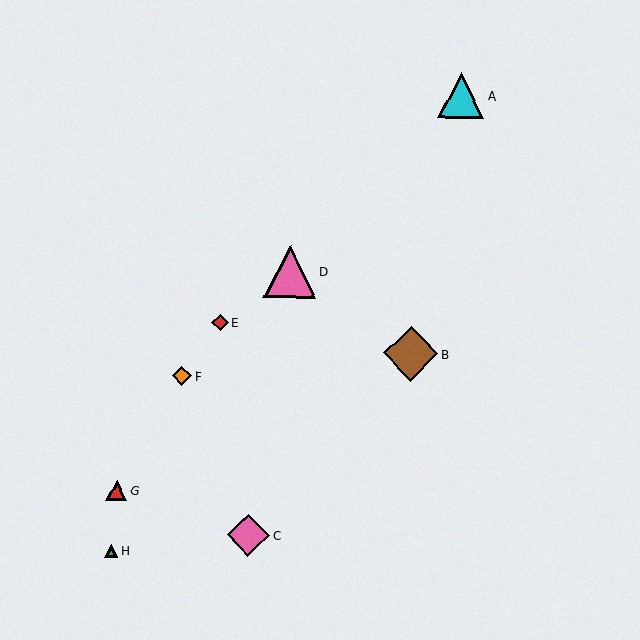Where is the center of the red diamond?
The center of the red diamond is at (220, 323).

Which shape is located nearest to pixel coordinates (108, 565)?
The green triangle (labeled H) at (112, 550) is nearest to that location.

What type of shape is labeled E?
Shape E is a red diamond.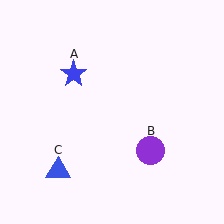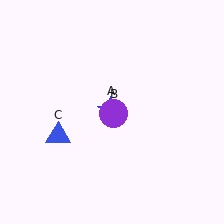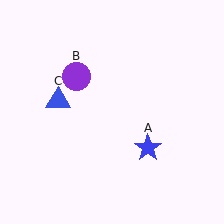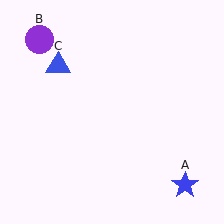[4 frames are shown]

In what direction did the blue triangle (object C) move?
The blue triangle (object C) moved up.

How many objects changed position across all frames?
3 objects changed position: blue star (object A), purple circle (object B), blue triangle (object C).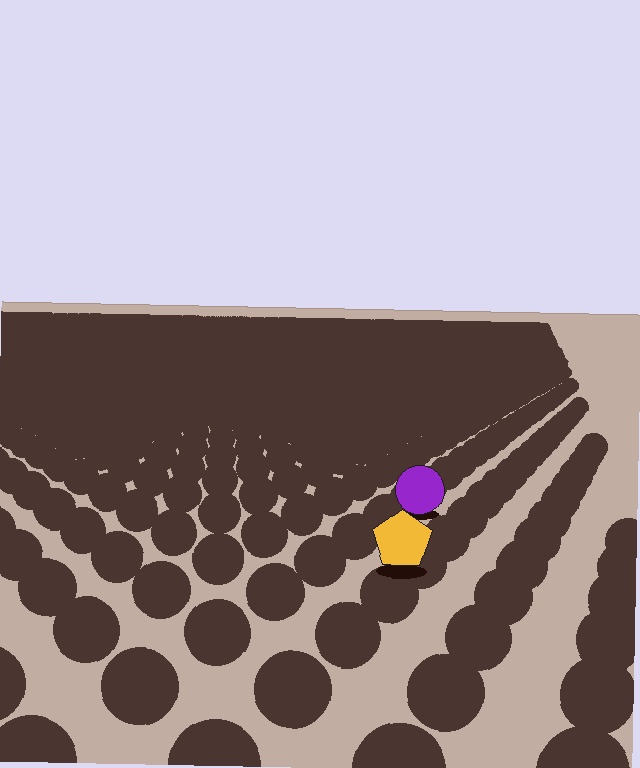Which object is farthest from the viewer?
The purple circle is farthest from the viewer. It appears smaller and the ground texture around it is denser.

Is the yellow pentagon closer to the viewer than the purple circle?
Yes. The yellow pentagon is closer — you can tell from the texture gradient: the ground texture is coarser near it.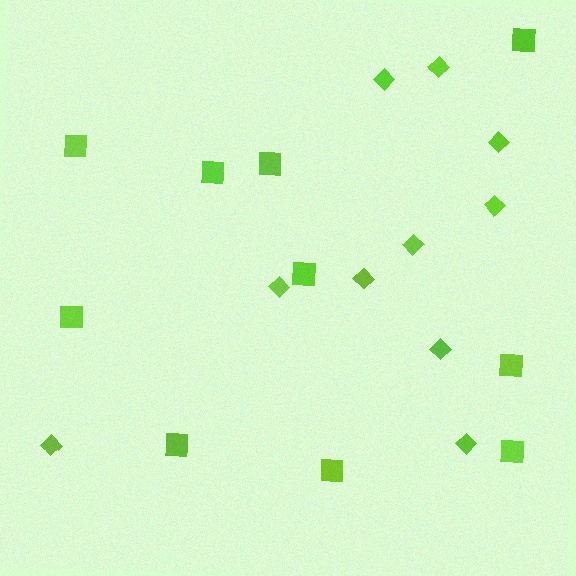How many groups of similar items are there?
There are 2 groups: one group of diamonds (10) and one group of squares (10).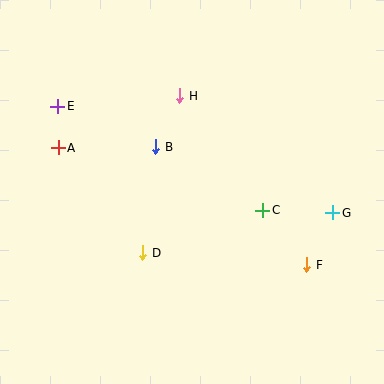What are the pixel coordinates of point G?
Point G is at (333, 213).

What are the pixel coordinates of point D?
Point D is at (143, 253).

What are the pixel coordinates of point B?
Point B is at (156, 147).